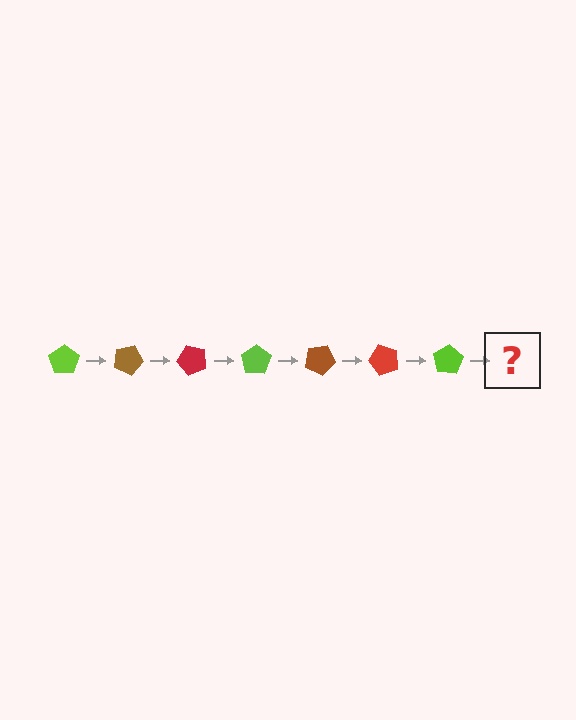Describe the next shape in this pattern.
It should be a brown pentagon, rotated 175 degrees from the start.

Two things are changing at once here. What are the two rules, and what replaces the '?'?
The two rules are that it rotates 25 degrees each step and the color cycles through lime, brown, and red. The '?' should be a brown pentagon, rotated 175 degrees from the start.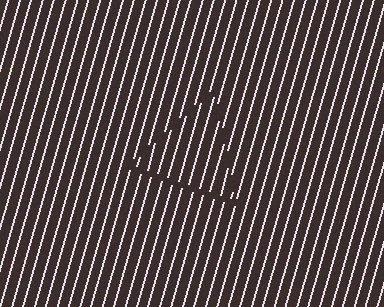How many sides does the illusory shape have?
3 sides — the line-ends trace a triangle.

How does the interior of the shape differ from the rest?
The interior of the shape contains the same grating, shifted by half a period — the contour is defined by the phase discontinuity where line-ends from the inner and outer gratings abut.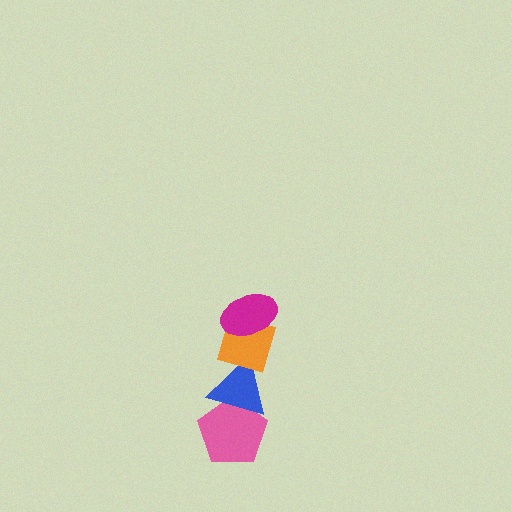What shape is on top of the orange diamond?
The magenta ellipse is on top of the orange diamond.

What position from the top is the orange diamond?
The orange diamond is 2nd from the top.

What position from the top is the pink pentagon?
The pink pentagon is 4th from the top.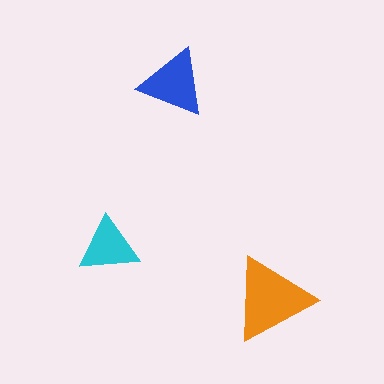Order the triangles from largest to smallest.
the orange one, the blue one, the cyan one.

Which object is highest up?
The blue triangle is topmost.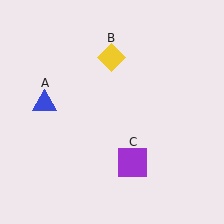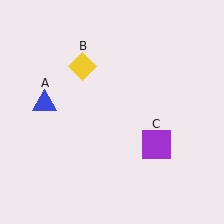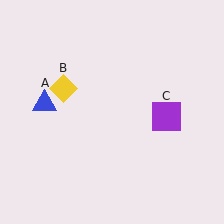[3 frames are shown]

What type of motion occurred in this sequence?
The yellow diamond (object B), purple square (object C) rotated counterclockwise around the center of the scene.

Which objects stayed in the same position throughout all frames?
Blue triangle (object A) remained stationary.